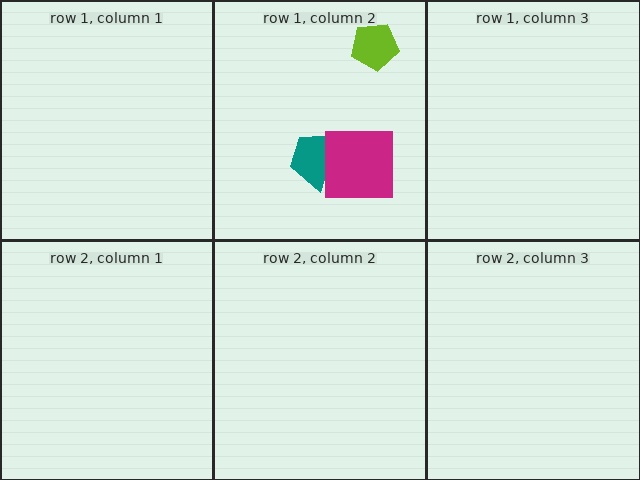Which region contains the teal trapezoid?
The row 1, column 2 region.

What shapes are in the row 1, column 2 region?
The teal trapezoid, the lime pentagon, the magenta square.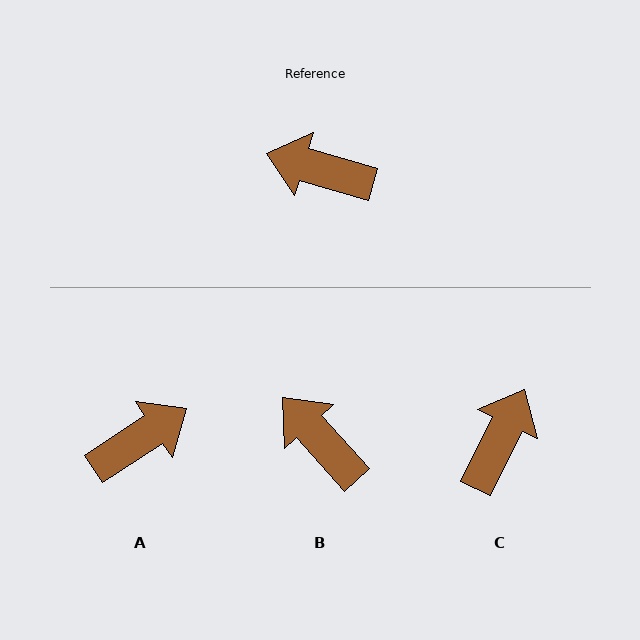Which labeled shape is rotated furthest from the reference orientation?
A, about 131 degrees away.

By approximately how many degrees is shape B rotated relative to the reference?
Approximately 32 degrees clockwise.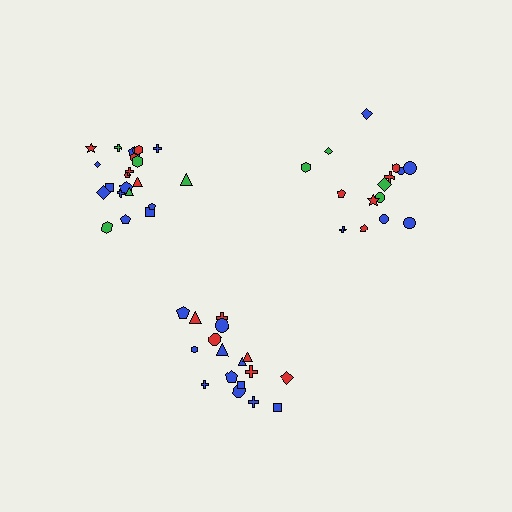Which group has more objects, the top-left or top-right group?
The top-left group.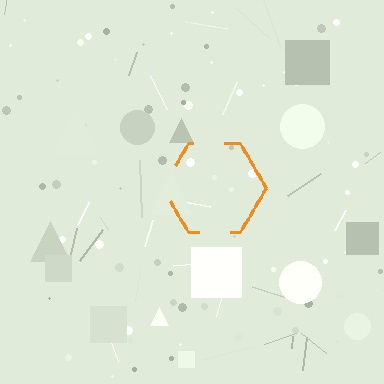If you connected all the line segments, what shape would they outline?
They would outline a hexagon.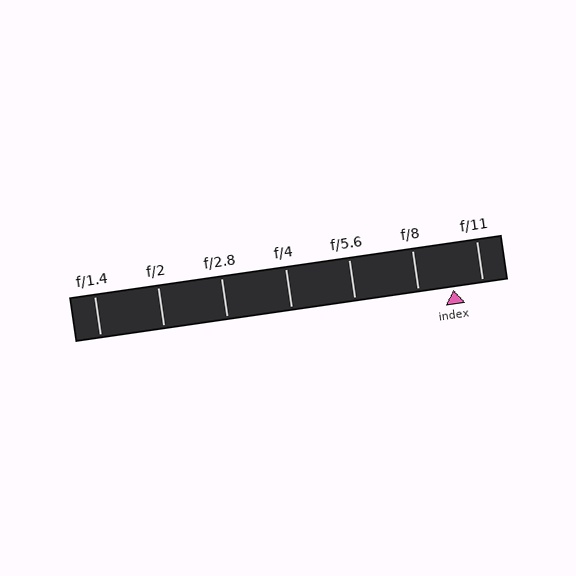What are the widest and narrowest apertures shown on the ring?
The widest aperture shown is f/1.4 and the narrowest is f/11.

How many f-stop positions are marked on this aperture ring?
There are 7 f-stop positions marked.